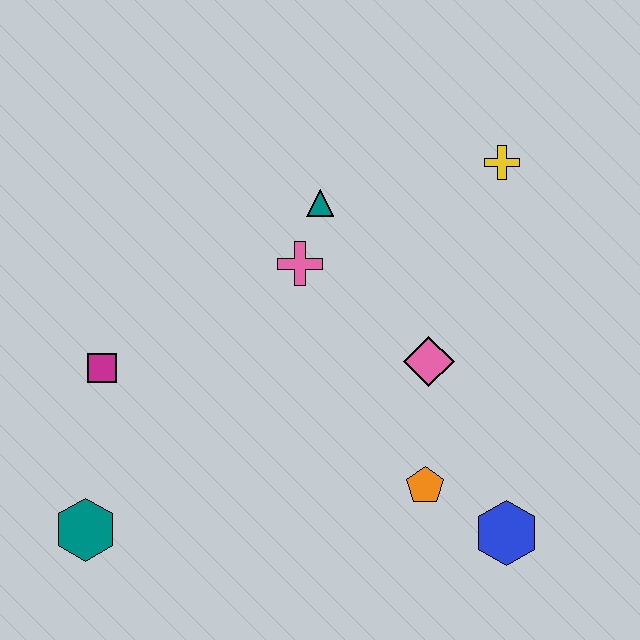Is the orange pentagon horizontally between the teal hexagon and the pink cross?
No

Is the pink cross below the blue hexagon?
No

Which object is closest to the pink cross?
The teal triangle is closest to the pink cross.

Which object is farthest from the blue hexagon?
The magenta square is farthest from the blue hexagon.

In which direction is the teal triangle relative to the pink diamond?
The teal triangle is above the pink diamond.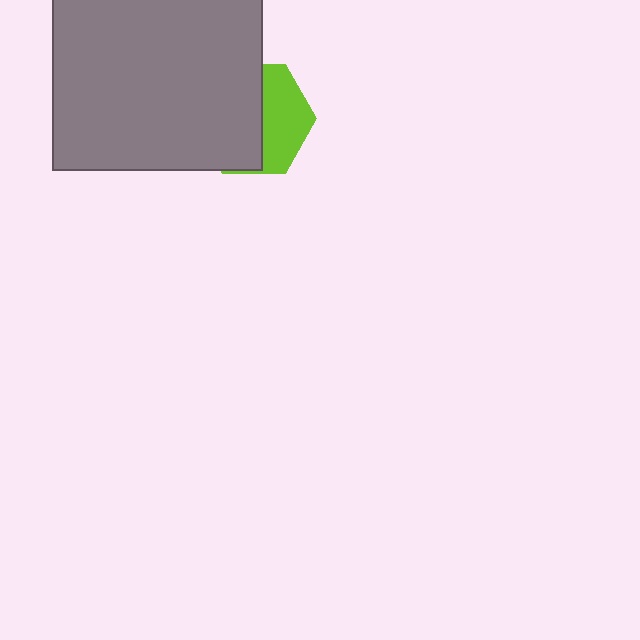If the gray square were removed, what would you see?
You would see the complete lime hexagon.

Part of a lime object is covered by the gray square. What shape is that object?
It is a hexagon.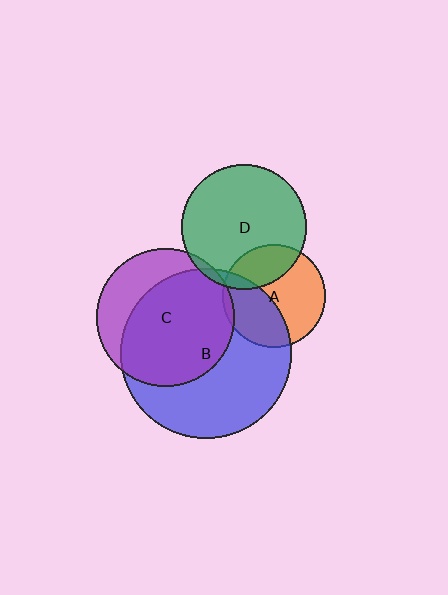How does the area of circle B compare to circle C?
Approximately 1.5 times.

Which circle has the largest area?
Circle B (blue).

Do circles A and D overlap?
Yes.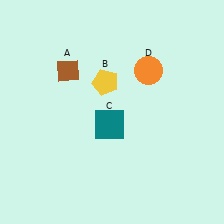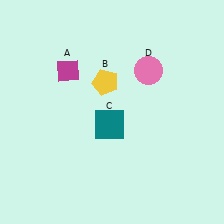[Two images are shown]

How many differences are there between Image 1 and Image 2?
There are 2 differences between the two images.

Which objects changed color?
A changed from brown to magenta. D changed from orange to pink.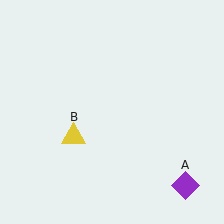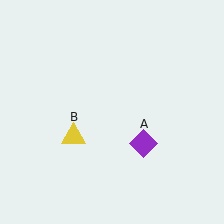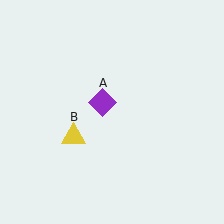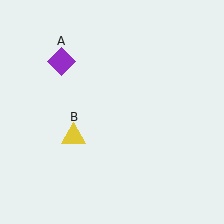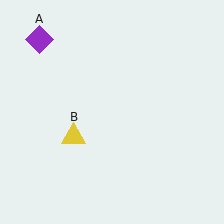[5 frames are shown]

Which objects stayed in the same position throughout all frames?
Yellow triangle (object B) remained stationary.